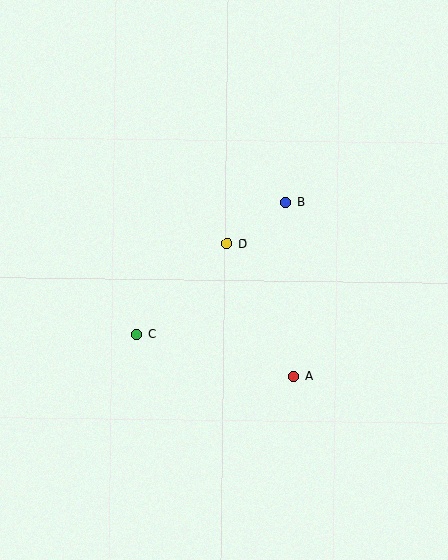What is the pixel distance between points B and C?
The distance between B and C is 199 pixels.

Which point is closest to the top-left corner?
Point D is closest to the top-left corner.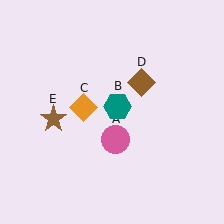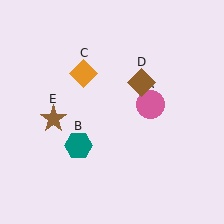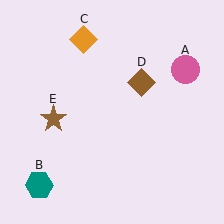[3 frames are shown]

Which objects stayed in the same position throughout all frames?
Brown diamond (object D) and brown star (object E) remained stationary.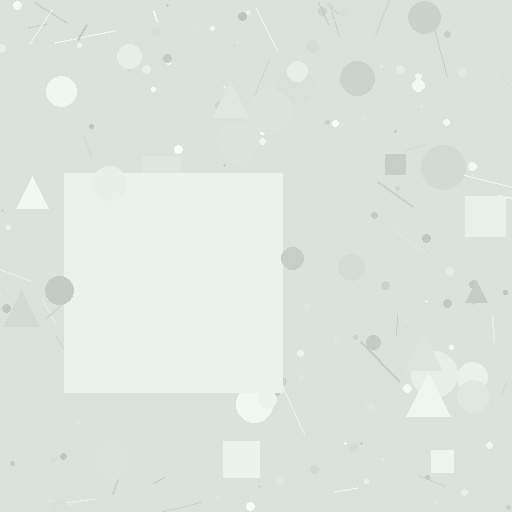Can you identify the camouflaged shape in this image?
The camouflaged shape is a square.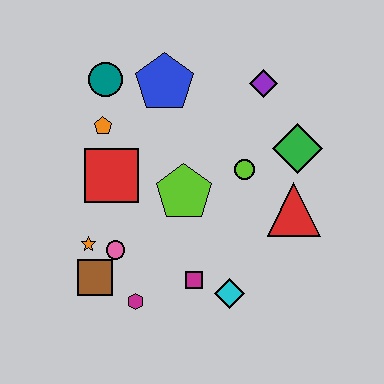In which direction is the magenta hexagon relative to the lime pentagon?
The magenta hexagon is below the lime pentagon.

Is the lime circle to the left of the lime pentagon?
No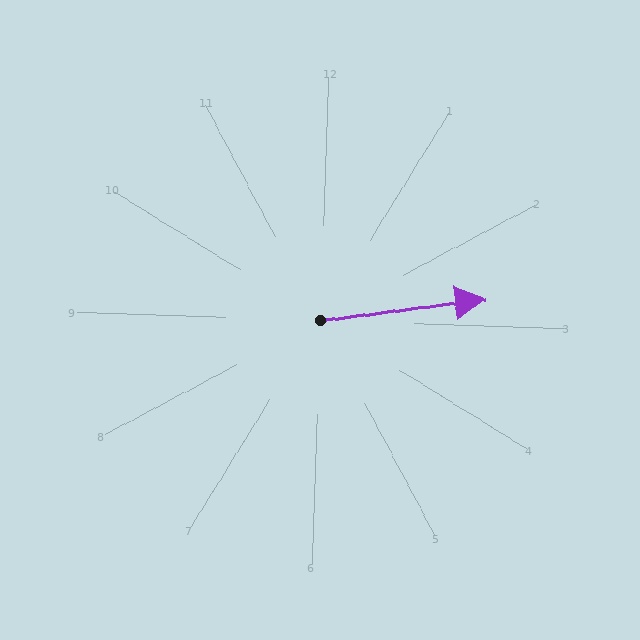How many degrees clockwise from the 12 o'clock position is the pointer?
Approximately 81 degrees.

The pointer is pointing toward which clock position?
Roughly 3 o'clock.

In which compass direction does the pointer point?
East.